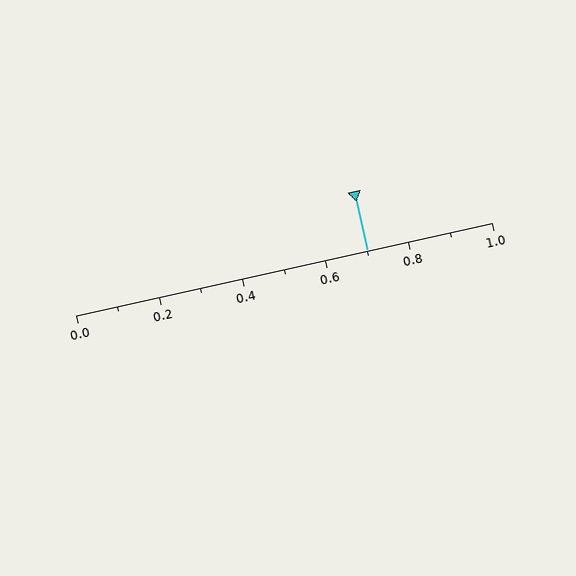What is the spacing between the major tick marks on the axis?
The major ticks are spaced 0.2 apart.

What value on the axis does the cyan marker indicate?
The marker indicates approximately 0.7.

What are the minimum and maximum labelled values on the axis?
The axis runs from 0.0 to 1.0.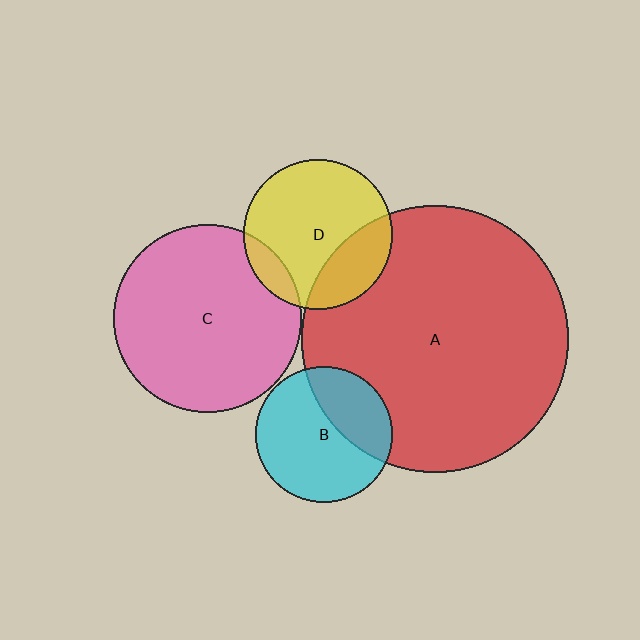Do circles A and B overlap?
Yes.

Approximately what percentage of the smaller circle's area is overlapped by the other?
Approximately 35%.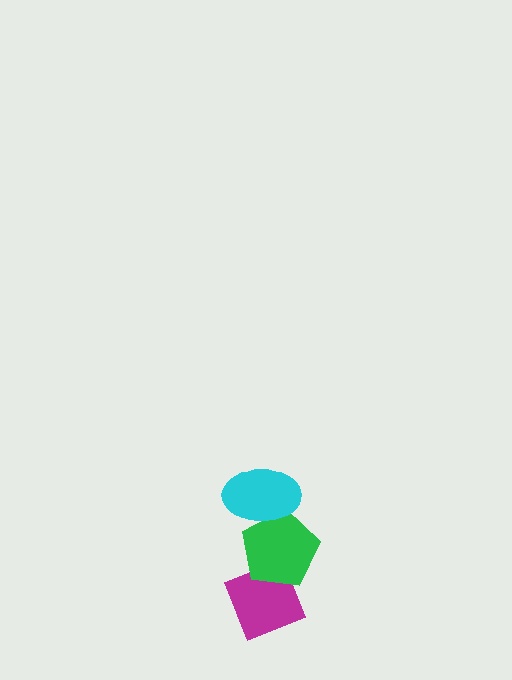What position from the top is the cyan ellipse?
The cyan ellipse is 1st from the top.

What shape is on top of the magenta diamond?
The green pentagon is on top of the magenta diamond.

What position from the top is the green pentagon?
The green pentagon is 2nd from the top.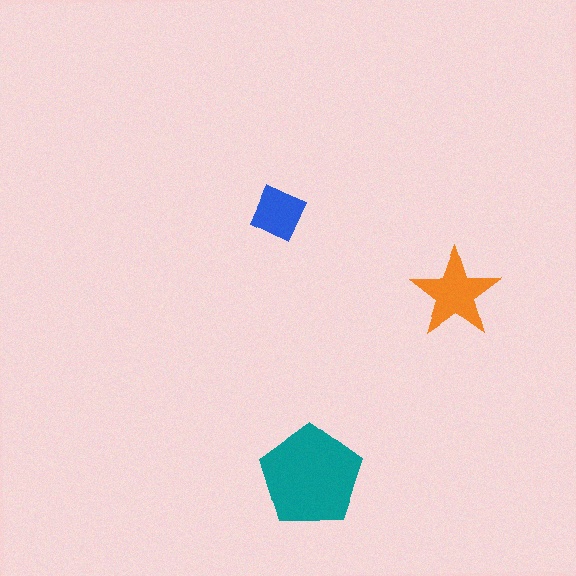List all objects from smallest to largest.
The blue diamond, the orange star, the teal pentagon.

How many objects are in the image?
There are 3 objects in the image.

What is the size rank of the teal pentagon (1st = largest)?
1st.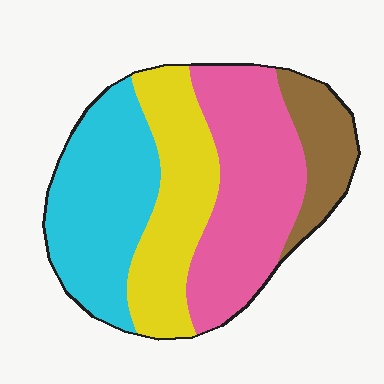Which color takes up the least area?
Brown, at roughly 10%.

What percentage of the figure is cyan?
Cyan covers 30% of the figure.